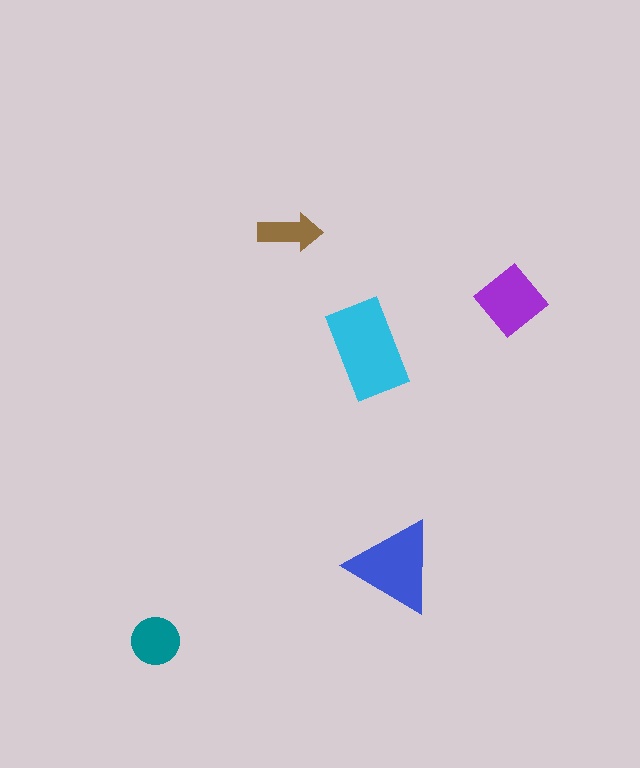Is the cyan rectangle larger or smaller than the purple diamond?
Larger.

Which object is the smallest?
The brown arrow.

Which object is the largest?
The cyan rectangle.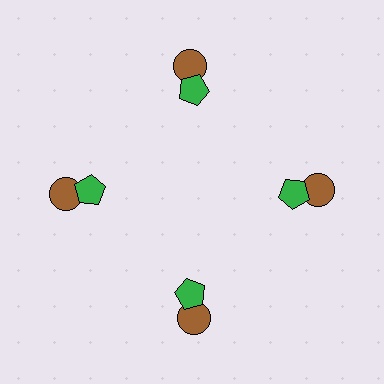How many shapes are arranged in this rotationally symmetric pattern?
There are 8 shapes, arranged in 4 groups of 2.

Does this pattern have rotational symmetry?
Yes, this pattern has 4-fold rotational symmetry. It looks the same after rotating 90 degrees around the center.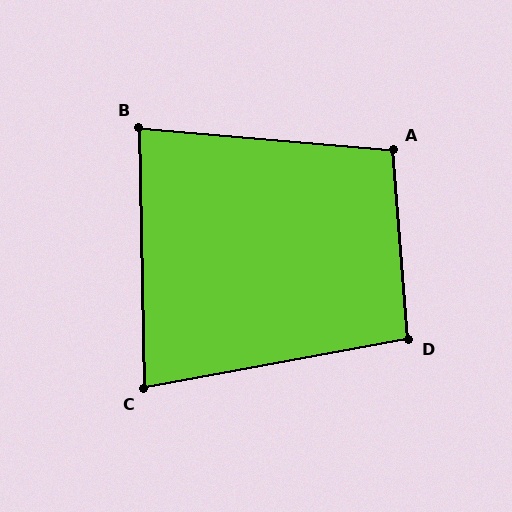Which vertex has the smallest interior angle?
C, at approximately 81 degrees.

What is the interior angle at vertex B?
Approximately 84 degrees (acute).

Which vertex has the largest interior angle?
A, at approximately 99 degrees.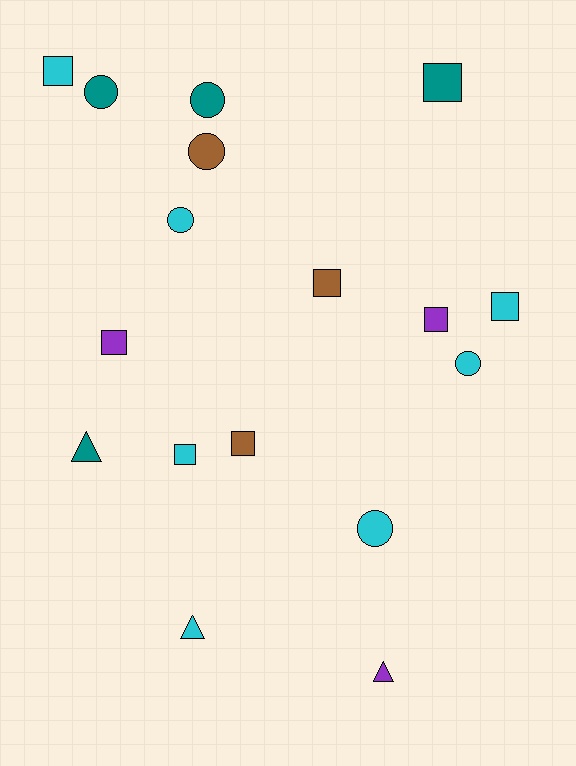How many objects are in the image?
There are 17 objects.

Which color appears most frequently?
Cyan, with 7 objects.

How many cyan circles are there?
There are 3 cyan circles.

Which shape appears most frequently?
Square, with 8 objects.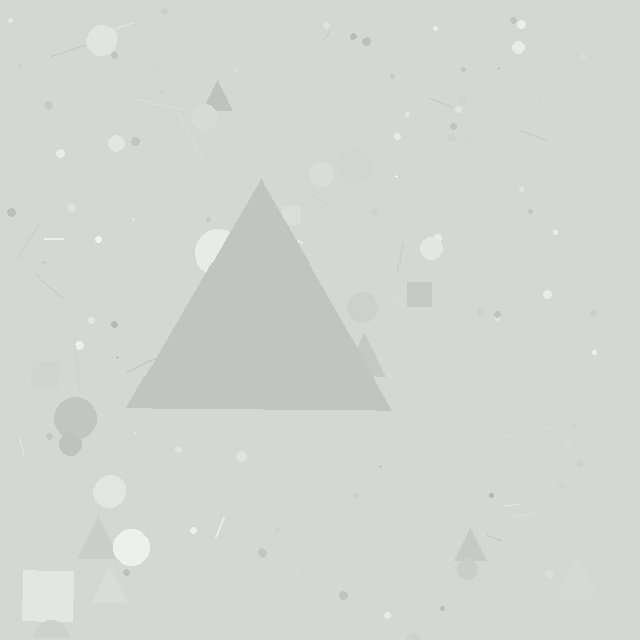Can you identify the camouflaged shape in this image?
The camouflaged shape is a triangle.